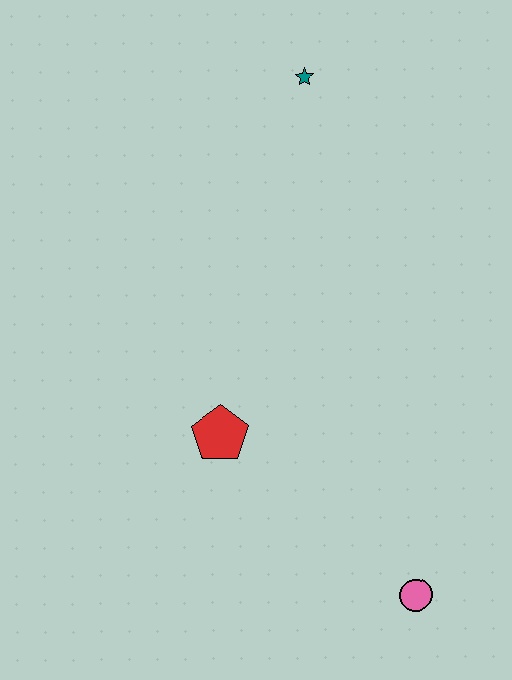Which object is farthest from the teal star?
The pink circle is farthest from the teal star.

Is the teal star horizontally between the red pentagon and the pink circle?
Yes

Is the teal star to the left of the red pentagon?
No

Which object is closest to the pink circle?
The red pentagon is closest to the pink circle.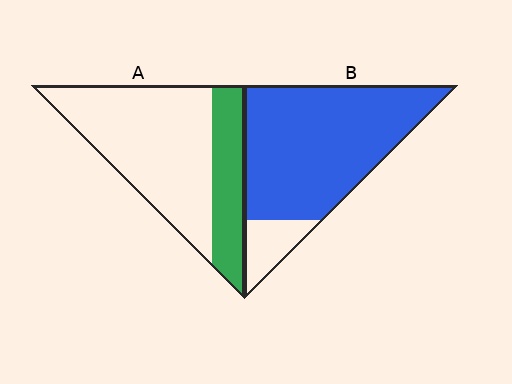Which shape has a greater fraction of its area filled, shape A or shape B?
Shape B.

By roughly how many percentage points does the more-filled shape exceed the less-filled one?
By roughly 60 percentage points (B over A).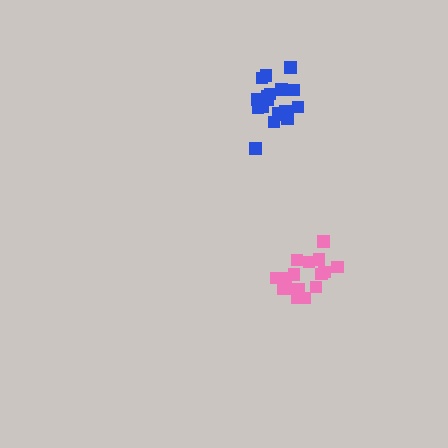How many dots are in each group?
Group 1: 16 dots, Group 2: 21 dots (37 total).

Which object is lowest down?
The pink cluster is bottommost.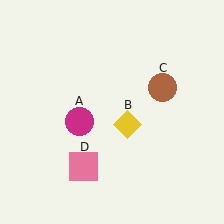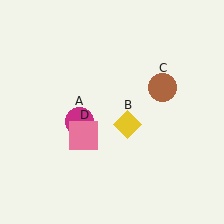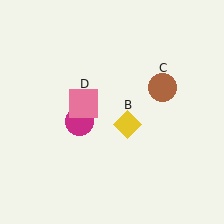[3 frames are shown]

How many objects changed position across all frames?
1 object changed position: pink square (object D).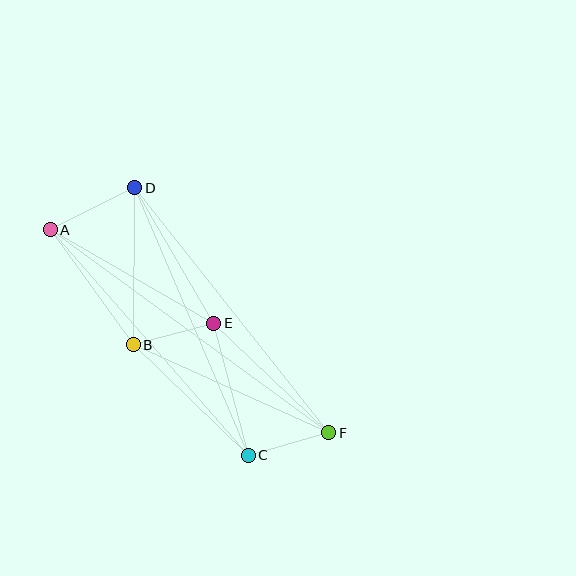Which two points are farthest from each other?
Points A and F are farthest from each other.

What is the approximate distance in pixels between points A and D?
The distance between A and D is approximately 94 pixels.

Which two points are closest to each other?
Points B and E are closest to each other.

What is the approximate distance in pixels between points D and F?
The distance between D and F is approximately 313 pixels.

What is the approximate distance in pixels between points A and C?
The distance between A and C is approximately 300 pixels.